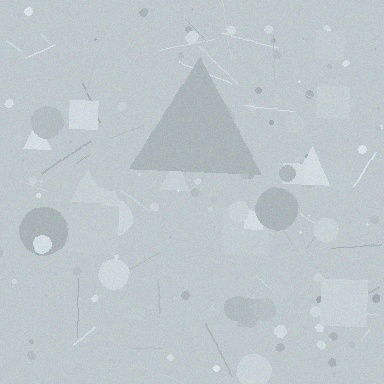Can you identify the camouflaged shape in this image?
The camouflaged shape is a triangle.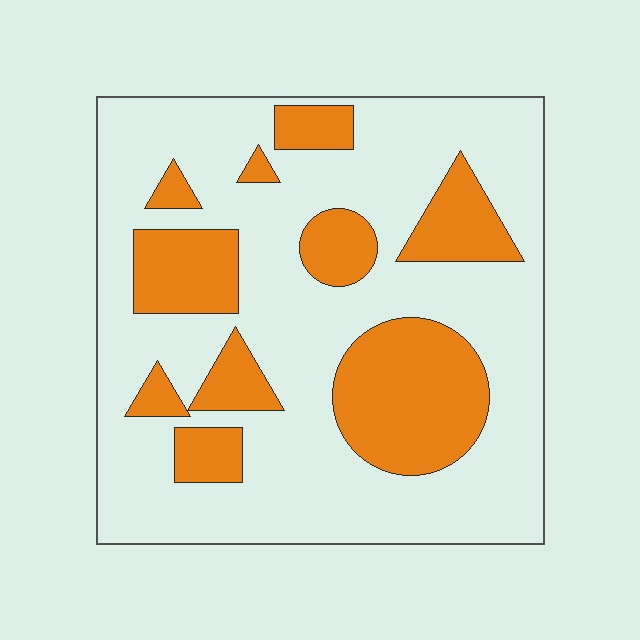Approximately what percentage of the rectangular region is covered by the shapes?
Approximately 30%.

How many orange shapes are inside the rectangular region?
10.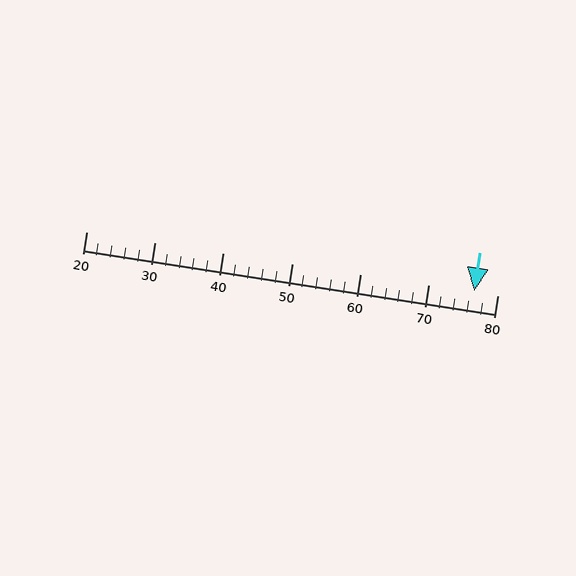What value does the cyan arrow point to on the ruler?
The cyan arrow points to approximately 77.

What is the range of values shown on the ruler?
The ruler shows values from 20 to 80.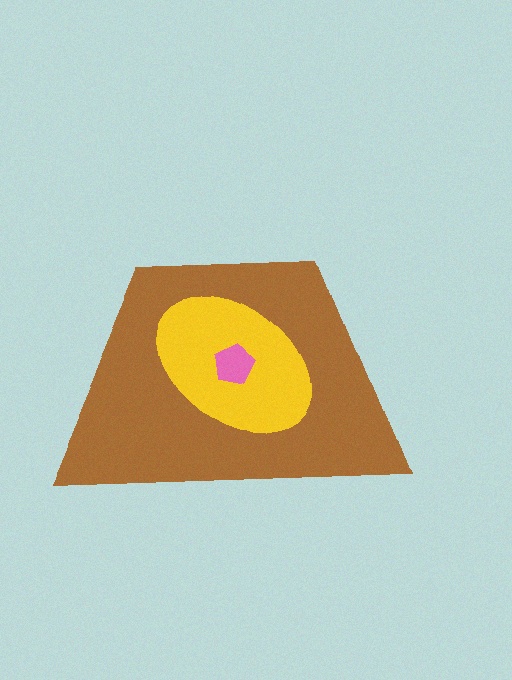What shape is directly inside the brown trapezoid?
The yellow ellipse.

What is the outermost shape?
The brown trapezoid.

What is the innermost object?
The pink pentagon.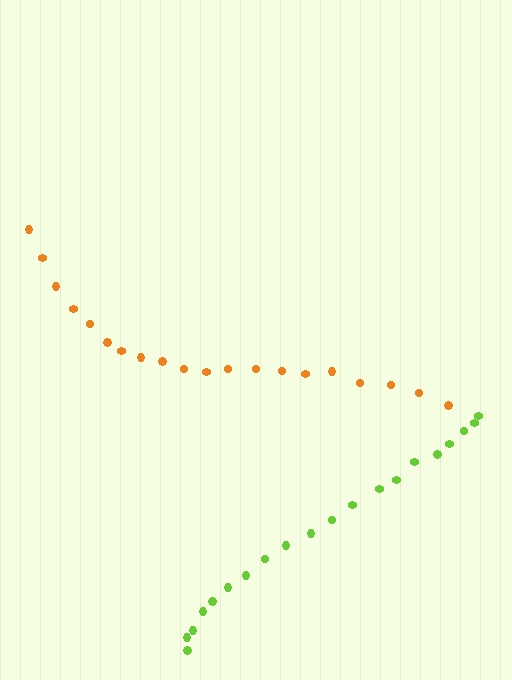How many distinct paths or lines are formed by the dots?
There are 2 distinct paths.